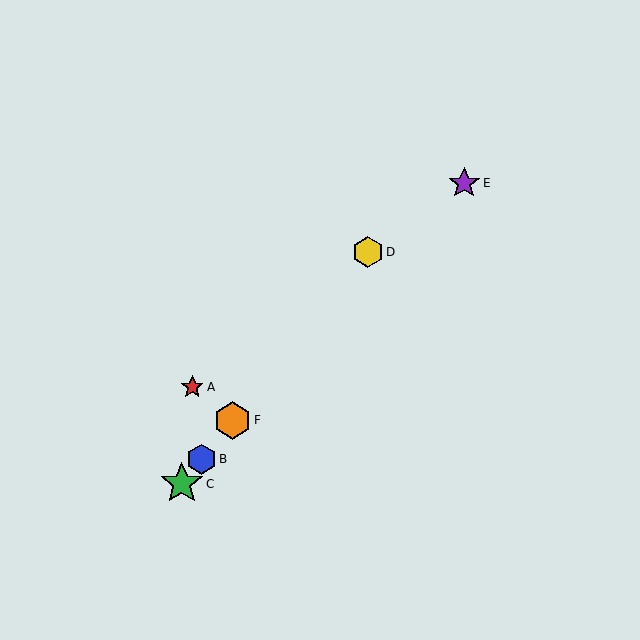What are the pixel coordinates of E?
Object E is at (464, 183).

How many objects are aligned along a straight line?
4 objects (B, C, D, F) are aligned along a straight line.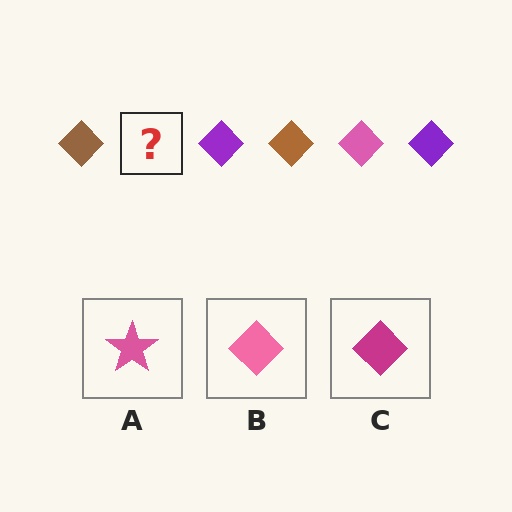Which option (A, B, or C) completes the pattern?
B.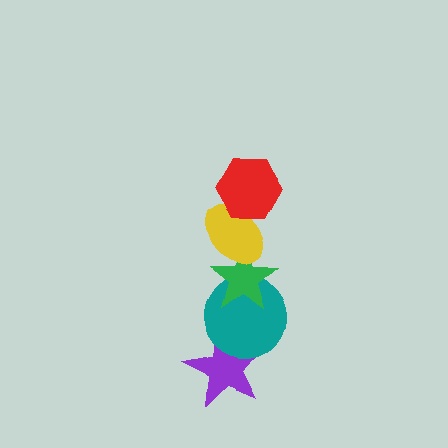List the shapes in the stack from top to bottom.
From top to bottom: the red hexagon, the yellow ellipse, the green star, the teal circle, the purple star.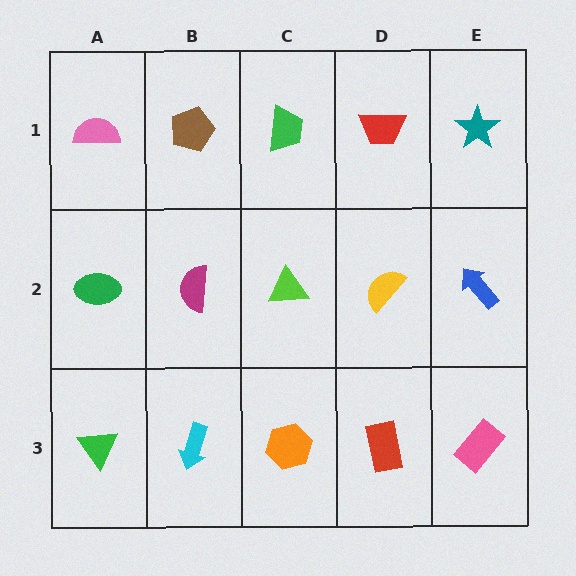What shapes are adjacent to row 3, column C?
A lime triangle (row 2, column C), a cyan arrow (row 3, column B), a red rectangle (row 3, column D).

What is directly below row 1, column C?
A lime triangle.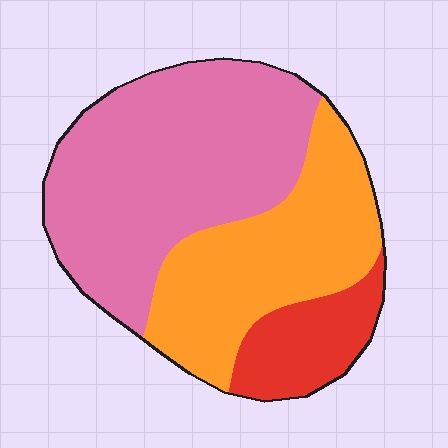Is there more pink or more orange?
Pink.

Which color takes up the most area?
Pink, at roughly 50%.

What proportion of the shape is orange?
Orange covers 35% of the shape.